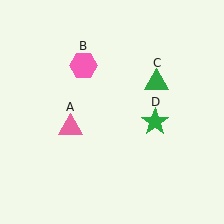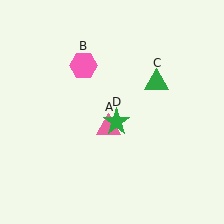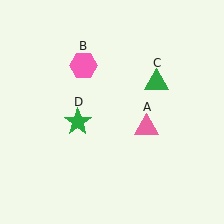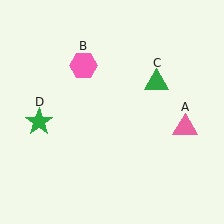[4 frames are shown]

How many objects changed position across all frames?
2 objects changed position: pink triangle (object A), green star (object D).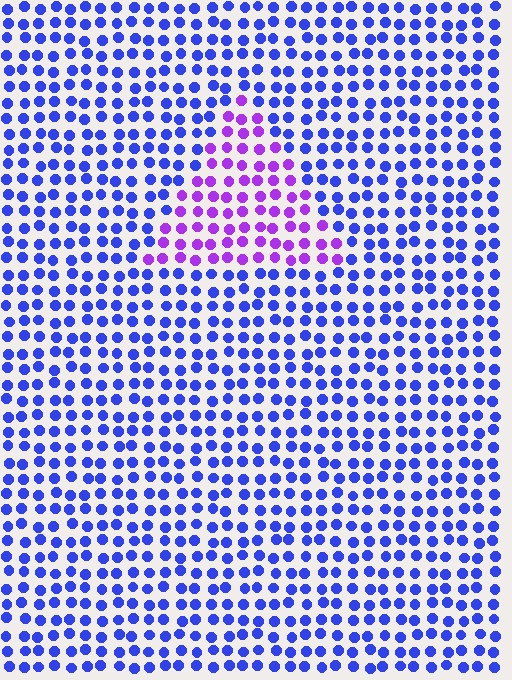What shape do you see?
I see a triangle.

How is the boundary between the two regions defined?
The boundary is defined purely by a slight shift in hue (about 46 degrees). Spacing, size, and orientation are identical on both sides.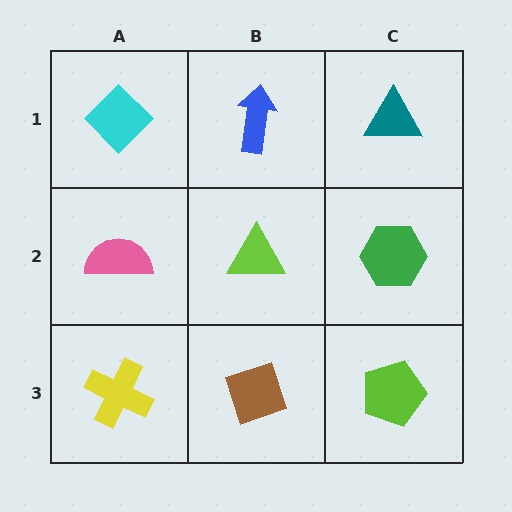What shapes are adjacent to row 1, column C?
A green hexagon (row 2, column C), a blue arrow (row 1, column B).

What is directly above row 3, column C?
A green hexagon.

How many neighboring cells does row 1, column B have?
3.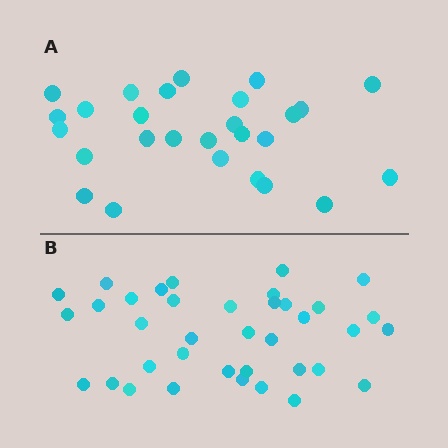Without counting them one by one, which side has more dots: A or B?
Region B (the bottom region) has more dots.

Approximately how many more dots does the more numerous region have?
Region B has roughly 10 or so more dots than region A.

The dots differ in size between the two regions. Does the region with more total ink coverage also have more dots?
No. Region A has more total ink coverage because its dots are larger, but region B actually contains more individual dots. Total area can be misleading — the number of items is what matters here.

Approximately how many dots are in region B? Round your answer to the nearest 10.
About 40 dots. (The exact count is 37, which rounds to 40.)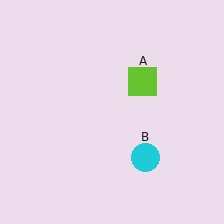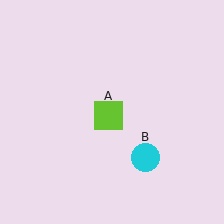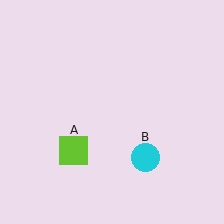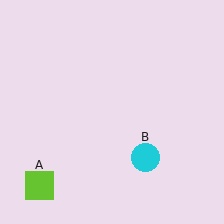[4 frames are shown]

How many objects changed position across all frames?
1 object changed position: lime square (object A).